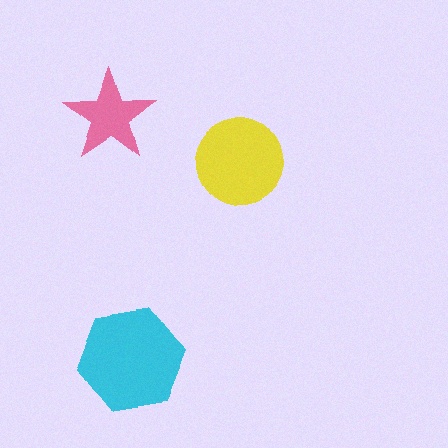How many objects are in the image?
There are 3 objects in the image.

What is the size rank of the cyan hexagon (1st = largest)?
1st.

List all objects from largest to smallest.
The cyan hexagon, the yellow circle, the pink star.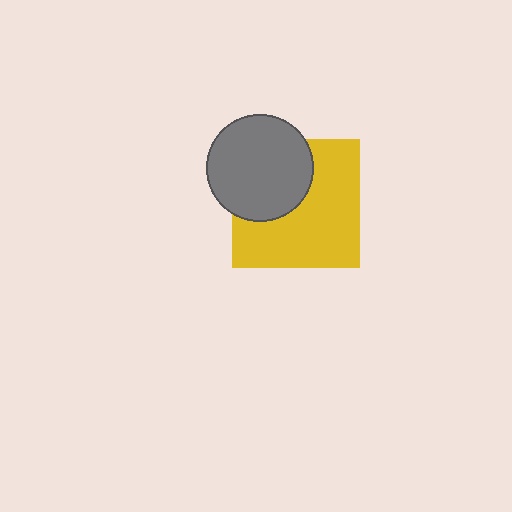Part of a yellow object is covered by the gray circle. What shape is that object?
It is a square.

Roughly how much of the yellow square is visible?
About half of it is visible (roughly 63%).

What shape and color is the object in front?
The object in front is a gray circle.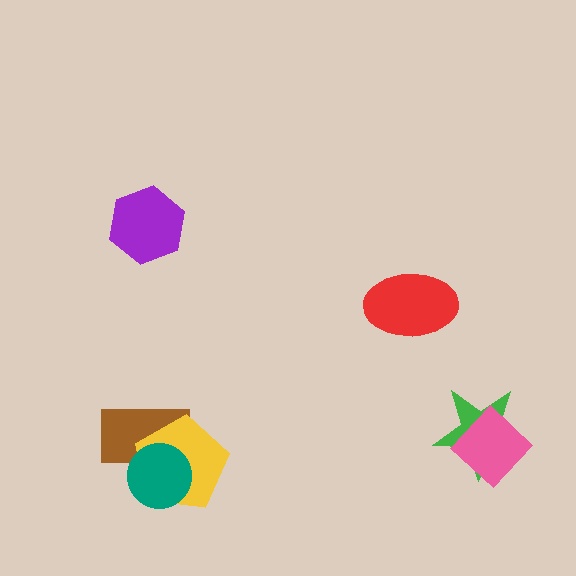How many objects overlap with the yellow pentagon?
2 objects overlap with the yellow pentagon.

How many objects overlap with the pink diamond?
1 object overlaps with the pink diamond.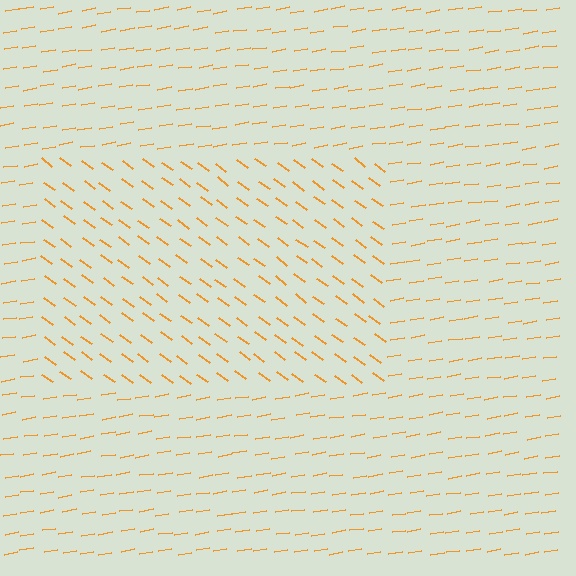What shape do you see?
I see a rectangle.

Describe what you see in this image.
The image is filled with small orange line segments. A rectangle region in the image has lines oriented differently from the surrounding lines, creating a visible texture boundary.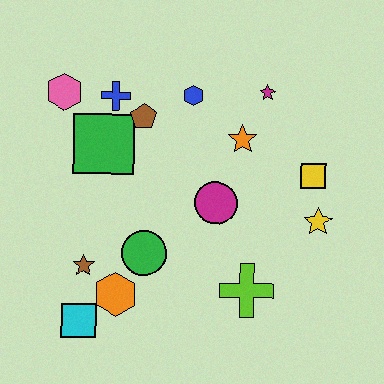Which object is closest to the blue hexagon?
The brown pentagon is closest to the blue hexagon.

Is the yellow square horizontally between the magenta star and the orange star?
No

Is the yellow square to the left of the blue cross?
No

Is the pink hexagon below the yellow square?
No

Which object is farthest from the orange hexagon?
The magenta star is farthest from the orange hexagon.